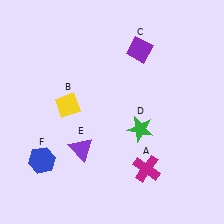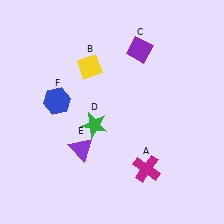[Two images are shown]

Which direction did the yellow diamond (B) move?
The yellow diamond (B) moved up.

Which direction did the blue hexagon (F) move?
The blue hexagon (F) moved up.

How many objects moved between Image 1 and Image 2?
3 objects moved between the two images.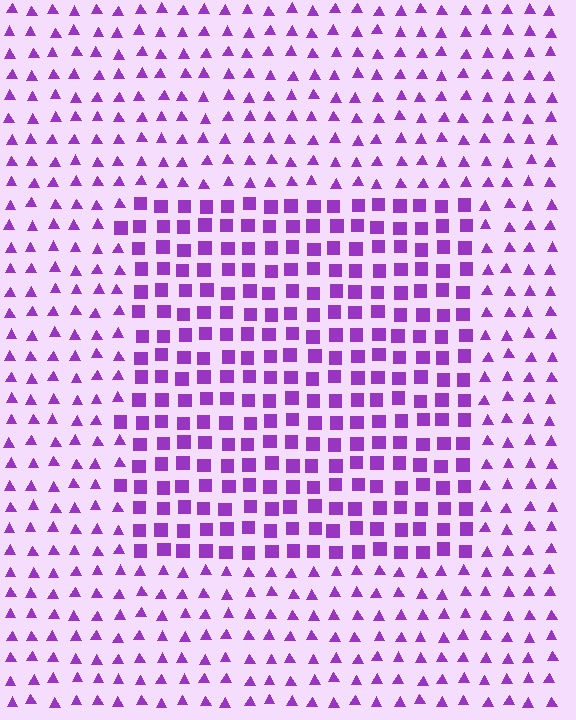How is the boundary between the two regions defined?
The boundary is defined by a change in element shape: squares inside vs. triangles outside. All elements share the same color and spacing.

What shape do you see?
I see a rectangle.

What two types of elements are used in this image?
The image uses squares inside the rectangle region and triangles outside it.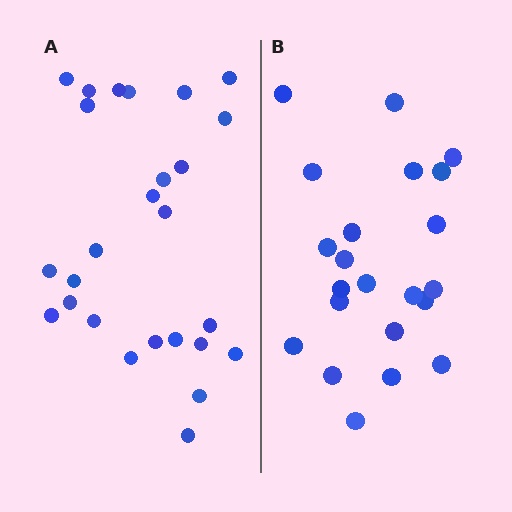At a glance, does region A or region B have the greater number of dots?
Region A (the left region) has more dots.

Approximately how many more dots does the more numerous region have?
Region A has about 4 more dots than region B.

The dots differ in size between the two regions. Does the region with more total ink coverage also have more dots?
No. Region B has more total ink coverage because its dots are larger, but region A actually contains more individual dots. Total area can be misleading — the number of items is what matters here.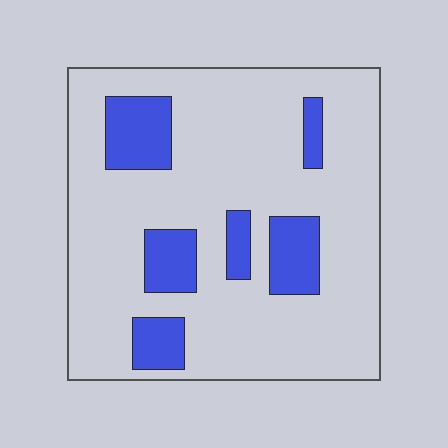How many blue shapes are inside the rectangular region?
6.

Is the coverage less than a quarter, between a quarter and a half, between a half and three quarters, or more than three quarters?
Less than a quarter.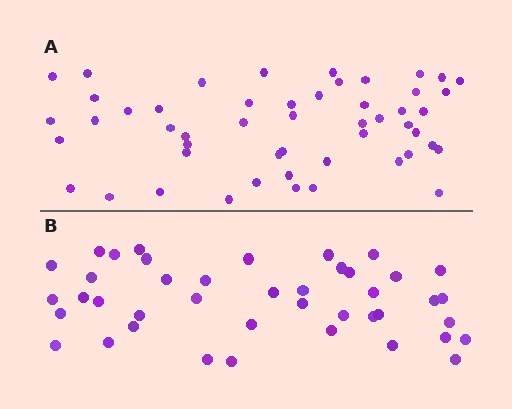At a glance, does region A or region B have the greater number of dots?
Region A (the top region) has more dots.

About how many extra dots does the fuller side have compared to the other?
Region A has roughly 8 or so more dots than region B.